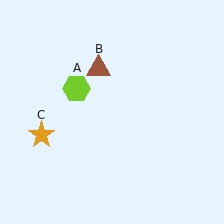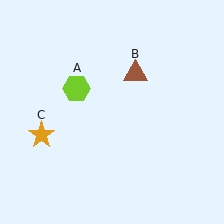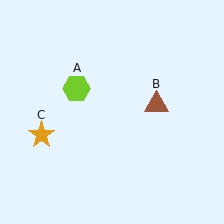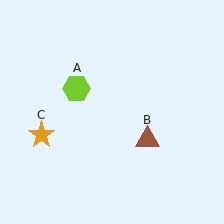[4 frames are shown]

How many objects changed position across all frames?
1 object changed position: brown triangle (object B).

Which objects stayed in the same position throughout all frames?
Lime hexagon (object A) and orange star (object C) remained stationary.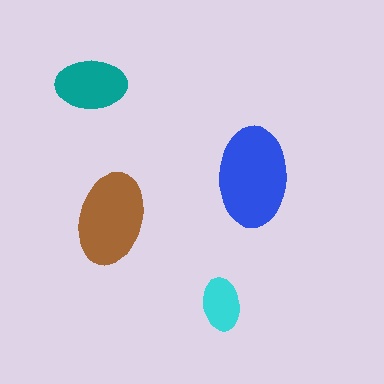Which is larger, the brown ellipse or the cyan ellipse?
The brown one.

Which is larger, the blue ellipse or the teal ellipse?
The blue one.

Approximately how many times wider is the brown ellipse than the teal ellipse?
About 1.5 times wider.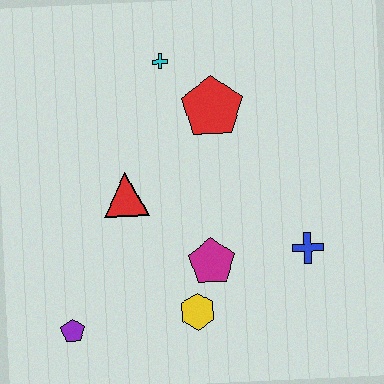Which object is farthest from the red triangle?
The blue cross is farthest from the red triangle.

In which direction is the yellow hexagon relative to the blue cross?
The yellow hexagon is to the left of the blue cross.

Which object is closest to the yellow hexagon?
The magenta pentagon is closest to the yellow hexagon.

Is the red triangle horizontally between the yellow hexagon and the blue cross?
No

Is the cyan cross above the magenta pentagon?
Yes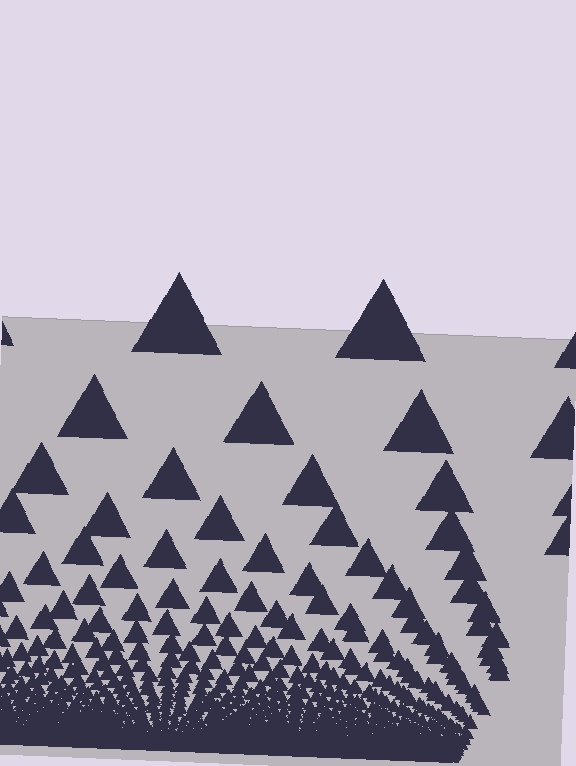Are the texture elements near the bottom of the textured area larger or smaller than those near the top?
Smaller. The gradient is inverted — elements near the bottom are smaller and denser.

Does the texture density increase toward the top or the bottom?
Density increases toward the bottom.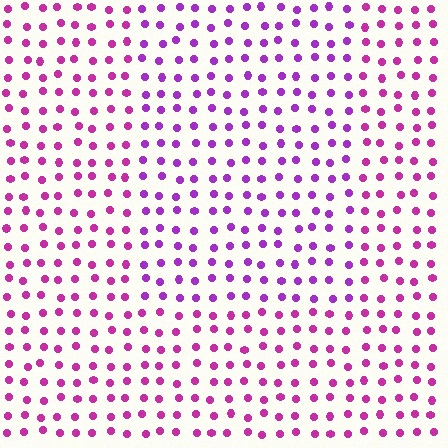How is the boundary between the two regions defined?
The boundary is defined purely by a slight shift in hue (about 27 degrees). Spacing, size, and orientation are identical on both sides.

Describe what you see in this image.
The image is filled with small magenta elements in a uniform arrangement. A rectangle-shaped region is visible where the elements are tinted to a slightly different hue, forming a subtle color boundary.